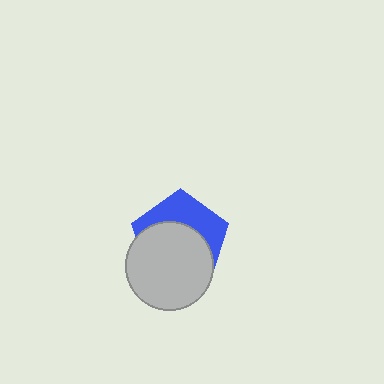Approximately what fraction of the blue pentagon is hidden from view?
Roughly 60% of the blue pentagon is hidden behind the light gray circle.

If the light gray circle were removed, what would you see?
You would see the complete blue pentagon.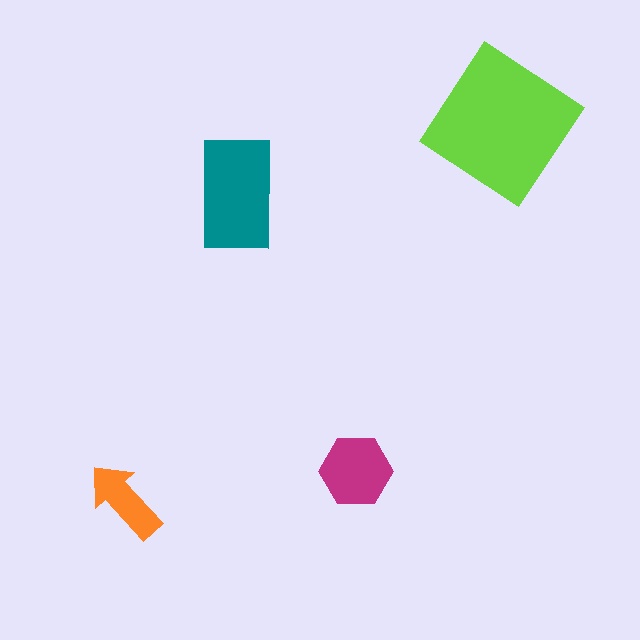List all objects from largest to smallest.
The lime diamond, the teal rectangle, the magenta hexagon, the orange arrow.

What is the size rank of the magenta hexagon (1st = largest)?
3rd.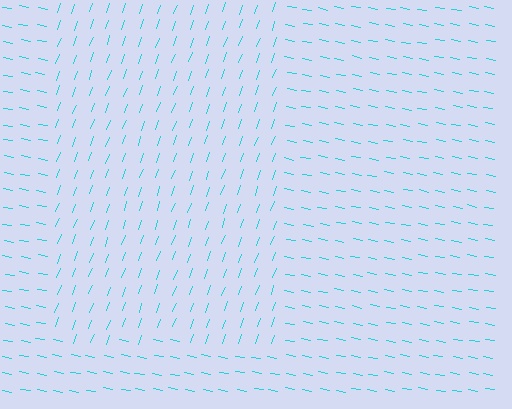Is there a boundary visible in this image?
Yes, there is a texture boundary formed by a change in line orientation.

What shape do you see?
I see a rectangle.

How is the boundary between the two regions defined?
The boundary is defined purely by a change in line orientation (approximately 80 degrees difference). All lines are the same color and thickness.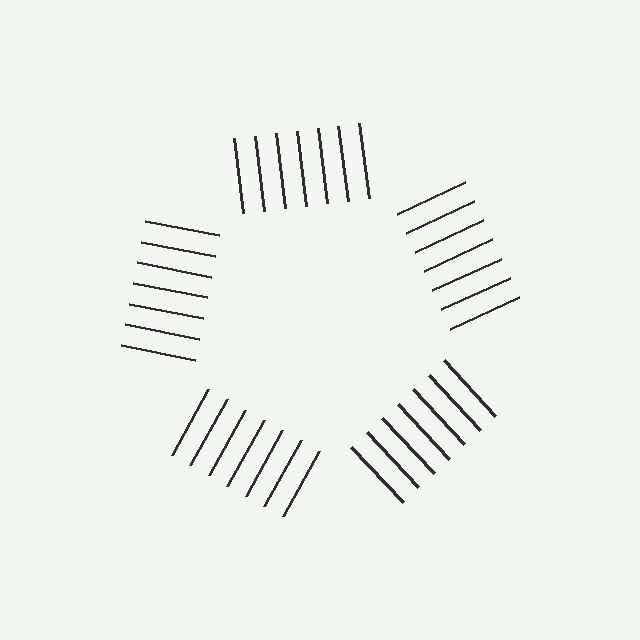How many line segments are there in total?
35 — 7 along each of the 5 edges.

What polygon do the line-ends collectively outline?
An illusory pentagon — the line segments terminate on its edges but no continuous stroke is drawn.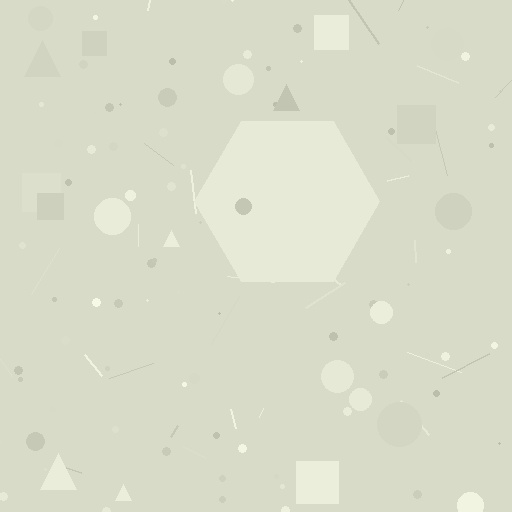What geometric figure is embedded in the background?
A hexagon is embedded in the background.